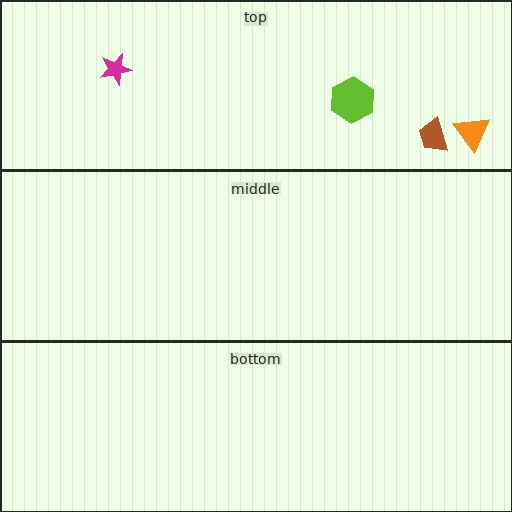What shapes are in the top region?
The orange triangle, the brown trapezoid, the lime hexagon, the magenta star.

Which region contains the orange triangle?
The top region.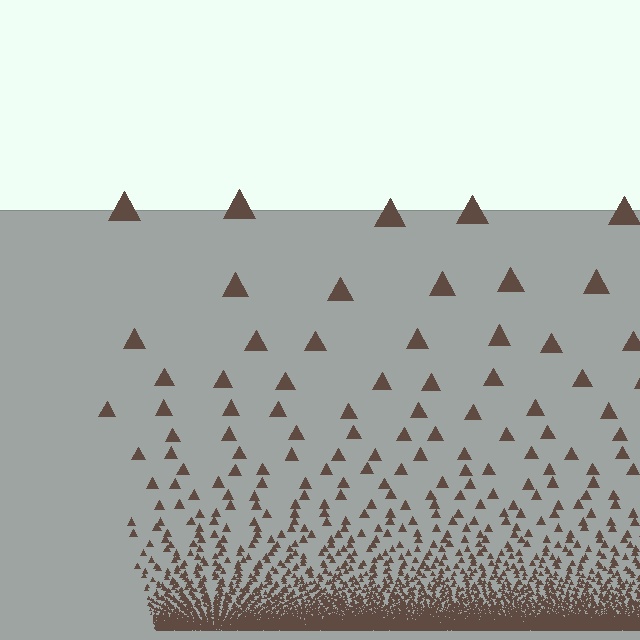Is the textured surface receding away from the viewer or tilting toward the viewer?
The surface appears to tilt toward the viewer. Texture elements get larger and sparser toward the top.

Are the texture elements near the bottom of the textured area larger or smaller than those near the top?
Smaller. The gradient is inverted — elements near the bottom are smaller and denser.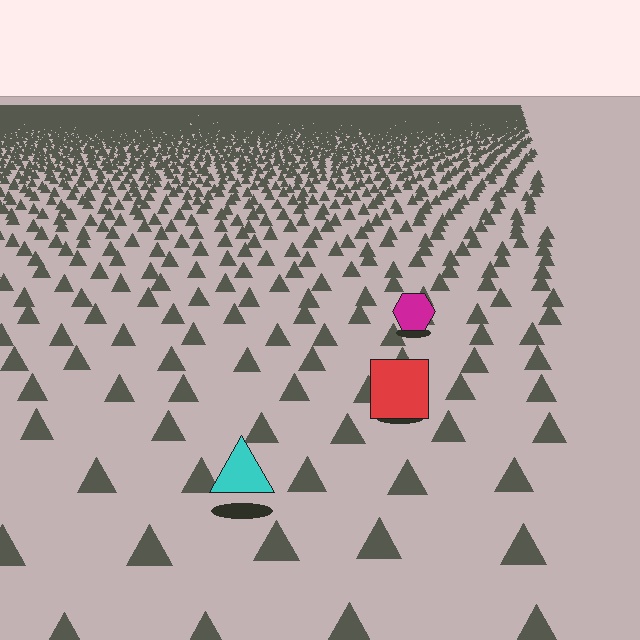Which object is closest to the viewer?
The cyan triangle is closest. The texture marks near it are larger and more spread out.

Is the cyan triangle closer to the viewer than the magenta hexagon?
Yes. The cyan triangle is closer — you can tell from the texture gradient: the ground texture is coarser near it.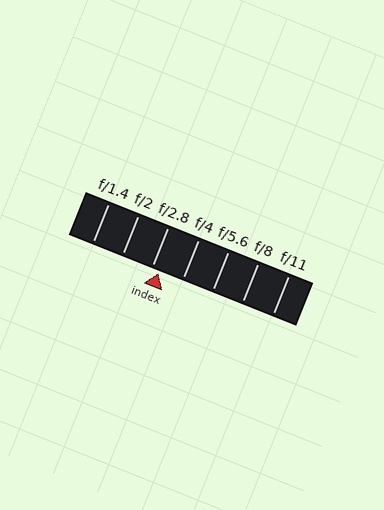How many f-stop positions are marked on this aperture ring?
There are 7 f-stop positions marked.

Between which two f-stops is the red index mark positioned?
The index mark is between f/2.8 and f/4.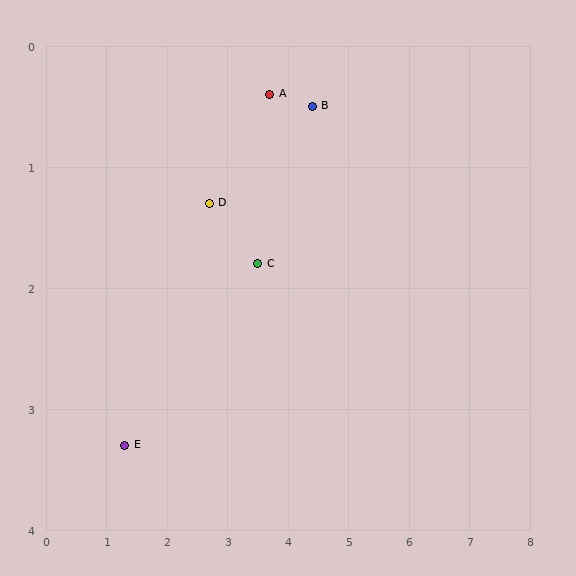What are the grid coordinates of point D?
Point D is at approximately (2.7, 1.3).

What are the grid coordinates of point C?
Point C is at approximately (3.5, 1.8).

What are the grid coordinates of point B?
Point B is at approximately (4.4, 0.5).